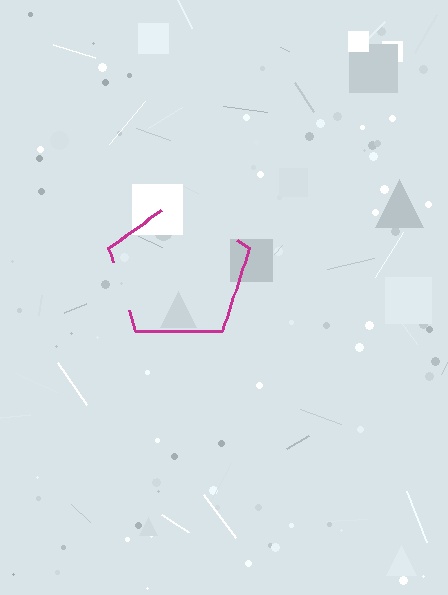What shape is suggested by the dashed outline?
The dashed outline suggests a pentagon.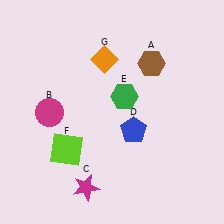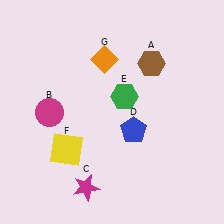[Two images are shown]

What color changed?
The square (F) changed from lime in Image 1 to yellow in Image 2.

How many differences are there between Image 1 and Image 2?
There is 1 difference between the two images.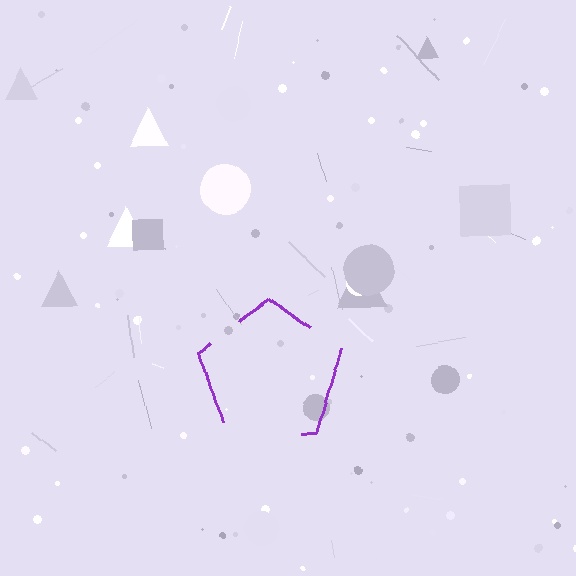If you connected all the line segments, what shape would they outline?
They would outline a pentagon.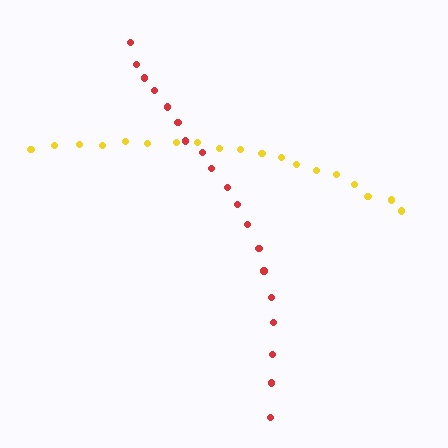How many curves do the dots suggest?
There are 2 distinct paths.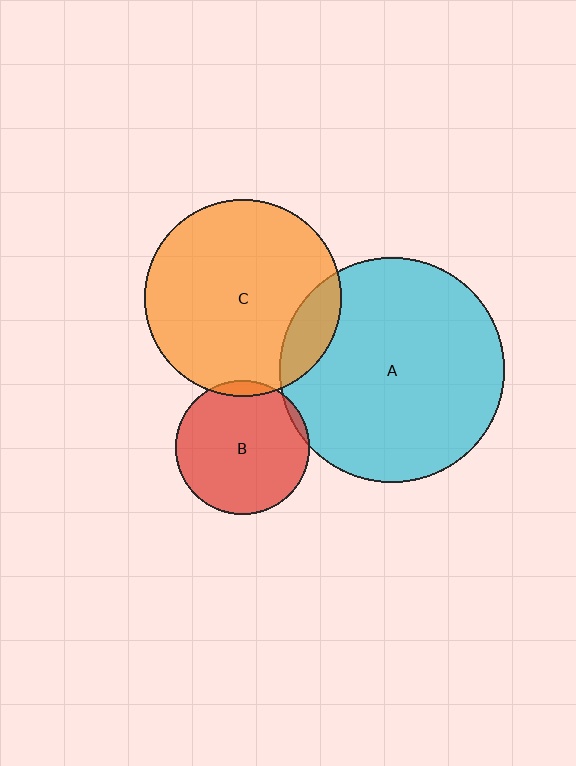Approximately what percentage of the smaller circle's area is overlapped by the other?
Approximately 15%.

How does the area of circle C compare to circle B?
Approximately 2.2 times.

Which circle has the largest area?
Circle A (cyan).